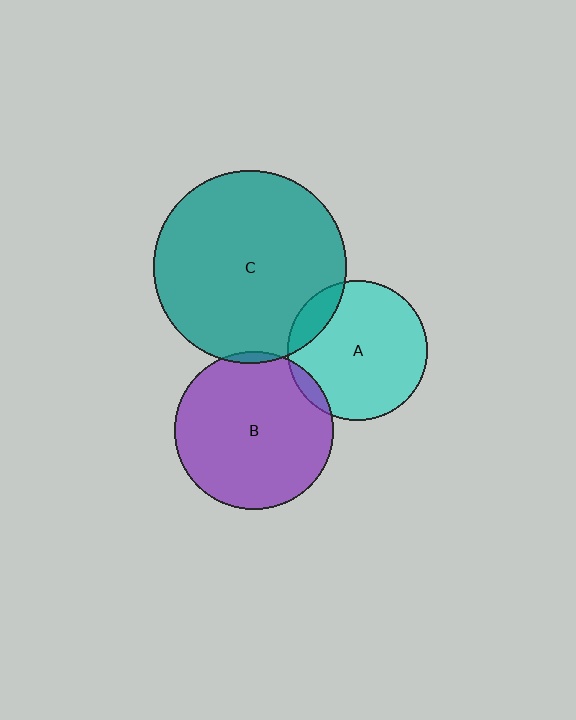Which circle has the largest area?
Circle C (teal).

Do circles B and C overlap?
Yes.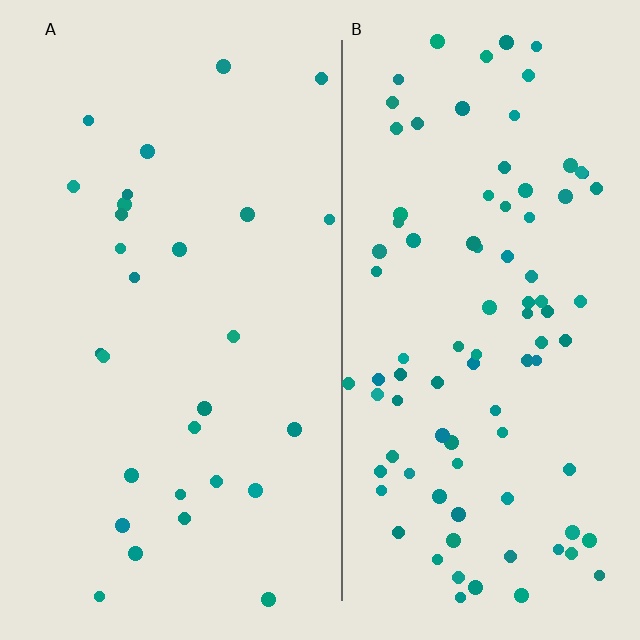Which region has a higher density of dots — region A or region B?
B (the right).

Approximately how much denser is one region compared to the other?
Approximately 3.2× — region B over region A.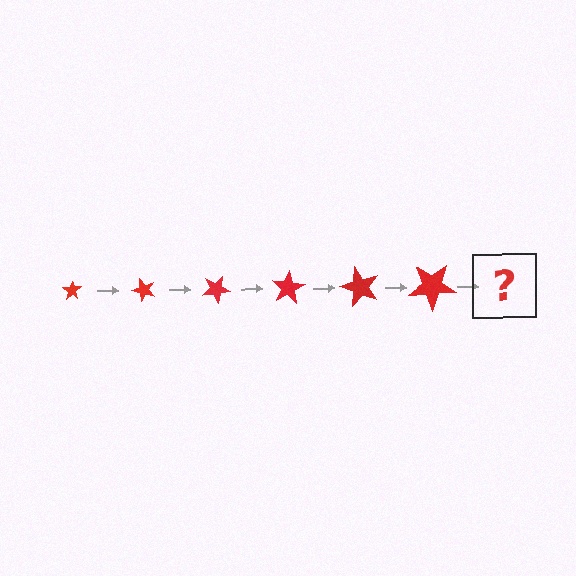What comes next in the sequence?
The next element should be a star, larger than the previous one and rotated 300 degrees from the start.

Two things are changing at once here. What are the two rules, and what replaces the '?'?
The two rules are that the star grows larger each step and it rotates 50 degrees each step. The '?' should be a star, larger than the previous one and rotated 300 degrees from the start.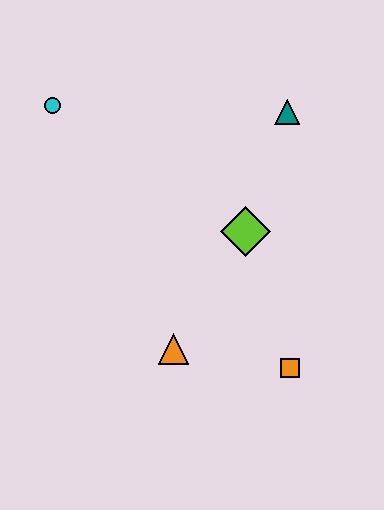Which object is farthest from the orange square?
The cyan circle is farthest from the orange square.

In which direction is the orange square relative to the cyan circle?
The orange square is below the cyan circle.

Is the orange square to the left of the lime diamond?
No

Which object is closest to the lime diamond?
The teal triangle is closest to the lime diamond.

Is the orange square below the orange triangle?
Yes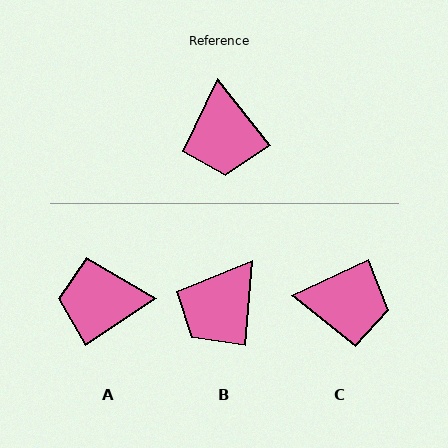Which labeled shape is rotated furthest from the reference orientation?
A, about 94 degrees away.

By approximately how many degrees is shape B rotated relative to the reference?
Approximately 42 degrees clockwise.